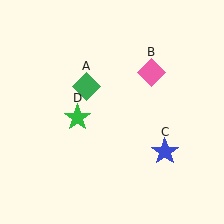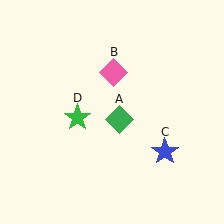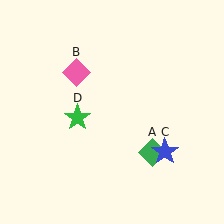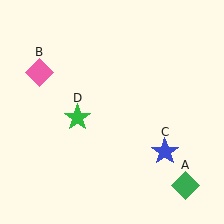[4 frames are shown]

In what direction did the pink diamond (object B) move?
The pink diamond (object B) moved left.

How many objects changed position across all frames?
2 objects changed position: green diamond (object A), pink diamond (object B).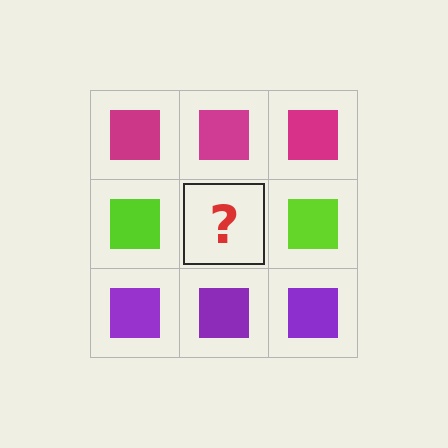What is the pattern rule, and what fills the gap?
The rule is that each row has a consistent color. The gap should be filled with a lime square.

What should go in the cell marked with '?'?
The missing cell should contain a lime square.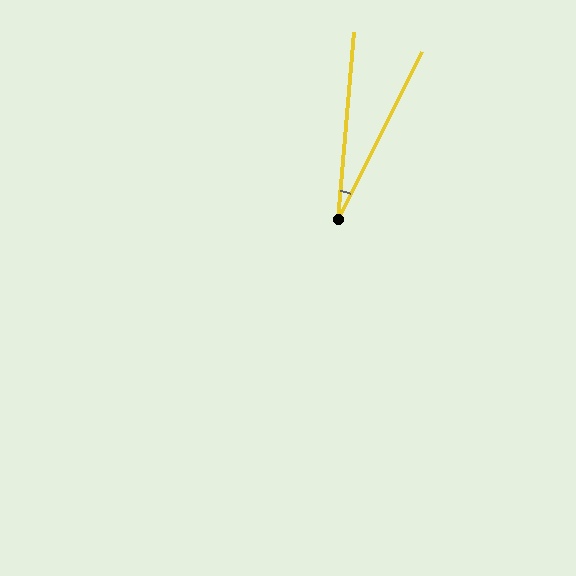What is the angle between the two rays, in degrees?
Approximately 21 degrees.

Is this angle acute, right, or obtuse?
It is acute.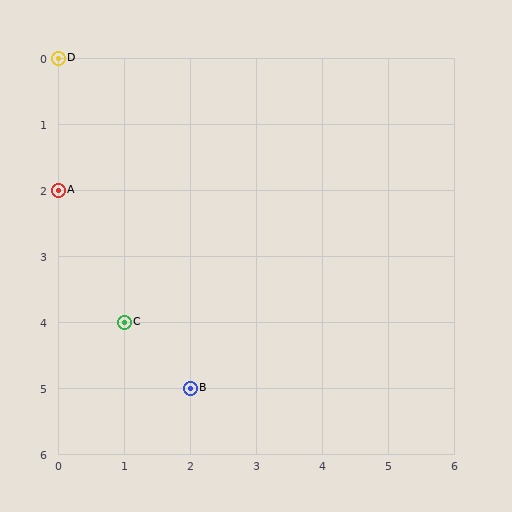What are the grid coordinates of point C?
Point C is at grid coordinates (1, 4).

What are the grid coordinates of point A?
Point A is at grid coordinates (0, 2).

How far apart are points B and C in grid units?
Points B and C are 1 column and 1 row apart (about 1.4 grid units diagonally).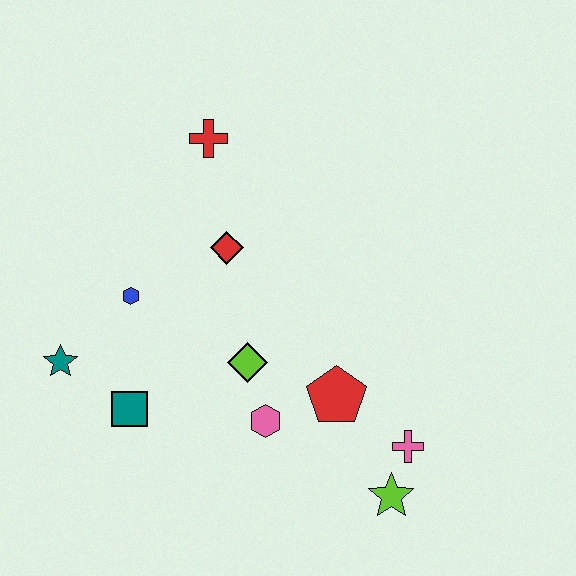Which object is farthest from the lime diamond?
The red cross is farthest from the lime diamond.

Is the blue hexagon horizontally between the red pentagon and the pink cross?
No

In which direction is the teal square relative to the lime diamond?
The teal square is to the left of the lime diamond.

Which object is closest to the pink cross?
The lime star is closest to the pink cross.